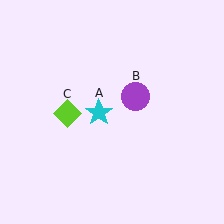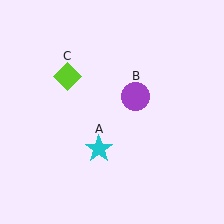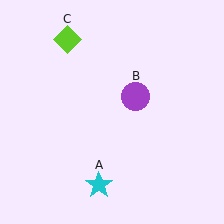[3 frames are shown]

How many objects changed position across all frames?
2 objects changed position: cyan star (object A), lime diamond (object C).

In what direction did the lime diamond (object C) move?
The lime diamond (object C) moved up.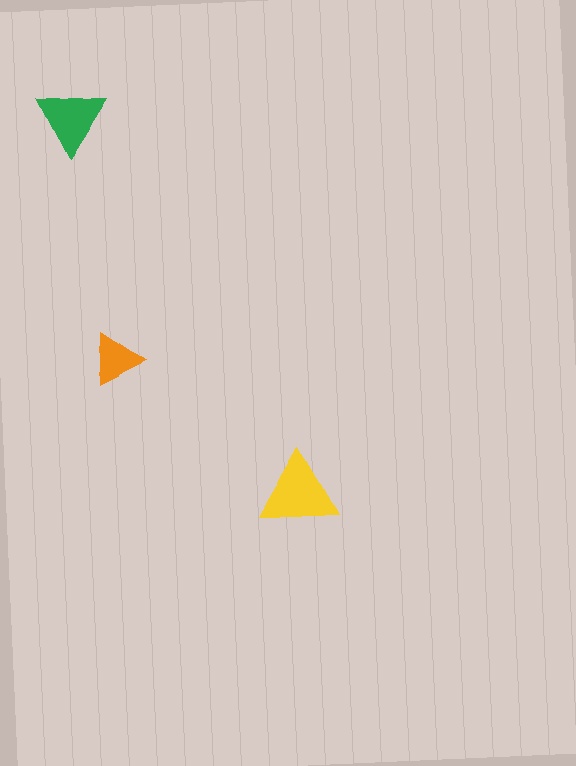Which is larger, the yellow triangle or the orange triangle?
The yellow one.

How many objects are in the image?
There are 3 objects in the image.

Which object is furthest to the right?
The yellow triangle is rightmost.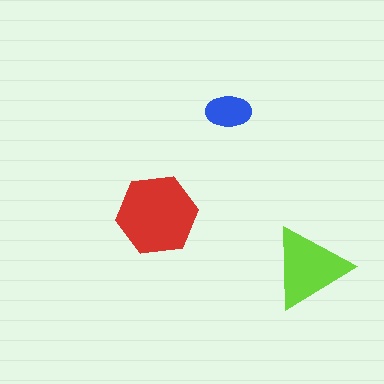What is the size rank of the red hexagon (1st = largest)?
1st.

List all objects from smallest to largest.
The blue ellipse, the lime triangle, the red hexagon.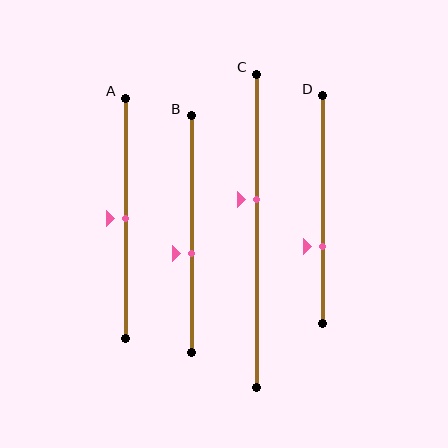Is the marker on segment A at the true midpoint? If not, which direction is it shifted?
Yes, the marker on segment A is at the true midpoint.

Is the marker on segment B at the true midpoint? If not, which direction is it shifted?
No, the marker on segment B is shifted downward by about 8% of the segment length.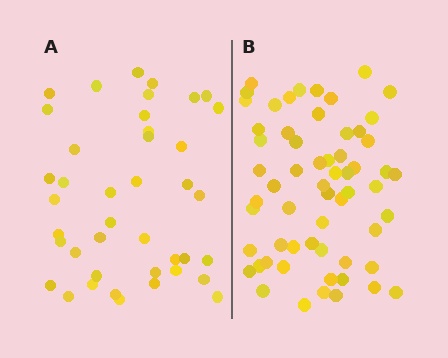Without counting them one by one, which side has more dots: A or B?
Region B (the right region) has more dots.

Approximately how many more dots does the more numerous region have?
Region B has approximately 20 more dots than region A.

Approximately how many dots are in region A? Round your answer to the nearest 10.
About 40 dots. (The exact count is 41, which rounds to 40.)